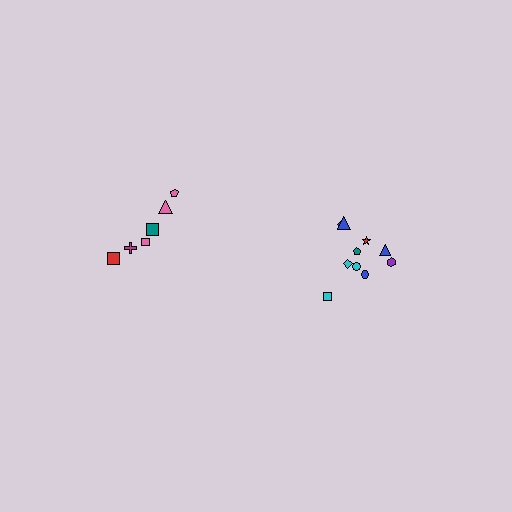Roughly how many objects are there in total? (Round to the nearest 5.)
Roughly 15 objects in total.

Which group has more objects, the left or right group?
The right group.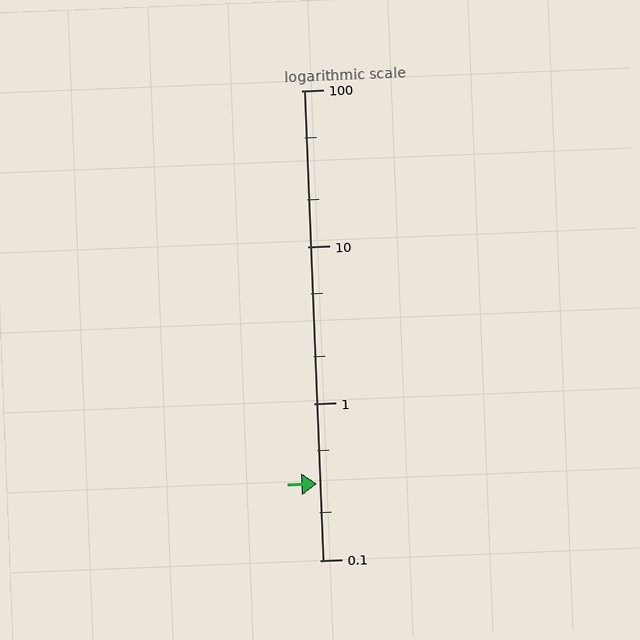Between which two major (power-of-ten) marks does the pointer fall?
The pointer is between 0.1 and 1.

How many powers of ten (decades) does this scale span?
The scale spans 3 decades, from 0.1 to 100.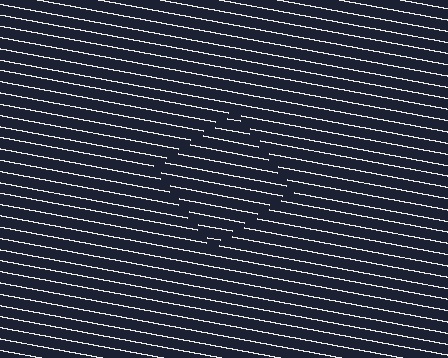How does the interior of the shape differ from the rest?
The interior of the shape contains the same grating, shifted by half a period — the contour is defined by the phase discontinuity where line-ends from the inner and outer gratings abut.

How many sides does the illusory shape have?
4 sides — the line-ends trace a square.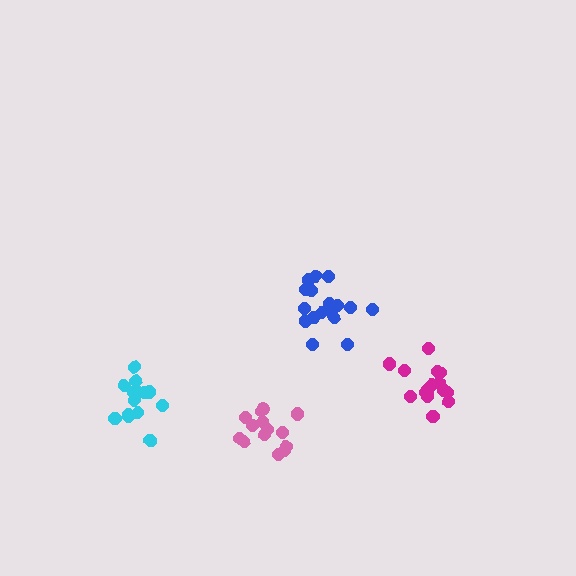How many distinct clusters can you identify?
There are 4 distinct clusters.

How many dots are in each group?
Group 1: 16 dots, Group 2: 14 dots, Group 3: 17 dots, Group 4: 14 dots (61 total).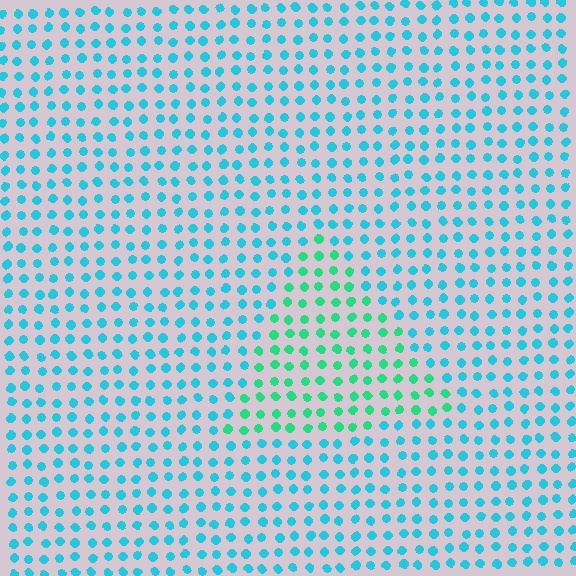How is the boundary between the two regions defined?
The boundary is defined purely by a slight shift in hue (about 37 degrees). Spacing, size, and orientation are identical on both sides.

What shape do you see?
I see a triangle.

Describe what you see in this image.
The image is filled with small cyan elements in a uniform arrangement. A triangle-shaped region is visible where the elements are tinted to a slightly different hue, forming a subtle color boundary.